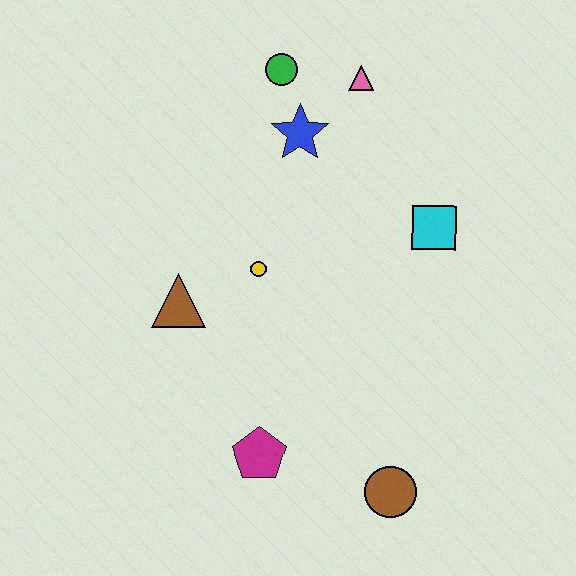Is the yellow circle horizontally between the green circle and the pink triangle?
No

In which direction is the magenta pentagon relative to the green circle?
The magenta pentagon is below the green circle.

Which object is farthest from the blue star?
The brown circle is farthest from the blue star.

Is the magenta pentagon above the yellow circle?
No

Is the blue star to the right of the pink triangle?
No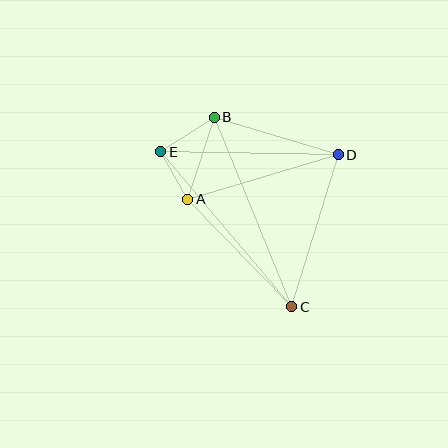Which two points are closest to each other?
Points A and E are closest to each other.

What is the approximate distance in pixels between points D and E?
The distance between D and E is approximately 178 pixels.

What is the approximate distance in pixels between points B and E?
The distance between B and E is approximately 64 pixels.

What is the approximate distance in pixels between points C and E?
The distance between C and E is approximately 203 pixels.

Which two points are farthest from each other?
Points B and C are farthest from each other.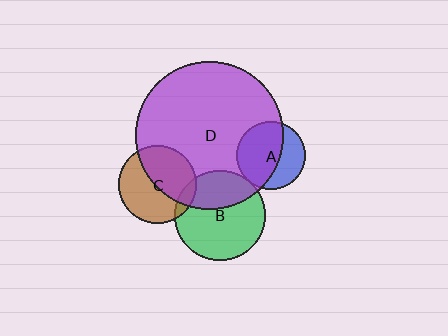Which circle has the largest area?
Circle D (purple).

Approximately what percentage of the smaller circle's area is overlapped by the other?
Approximately 60%.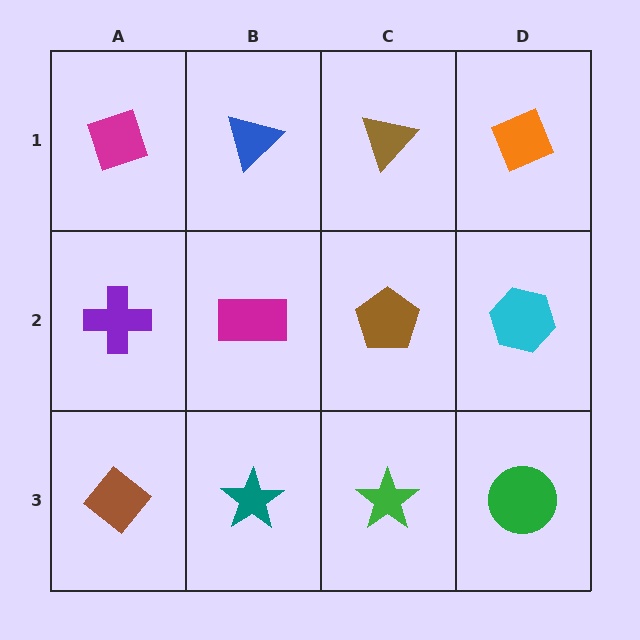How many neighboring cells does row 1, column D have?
2.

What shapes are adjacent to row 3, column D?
A cyan hexagon (row 2, column D), a green star (row 3, column C).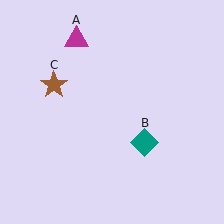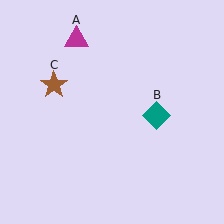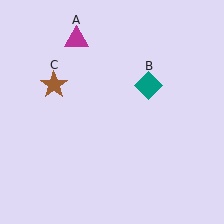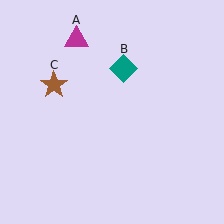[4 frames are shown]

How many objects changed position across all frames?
1 object changed position: teal diamond (object B).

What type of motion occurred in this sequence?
The teal diamond (object B) rotated counterclockwise around the center of the scene.